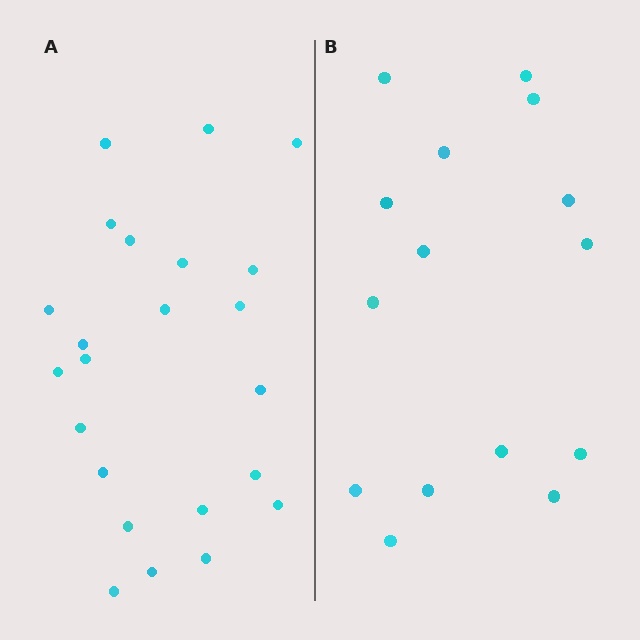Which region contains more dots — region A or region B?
Region A (the left region) has more dots.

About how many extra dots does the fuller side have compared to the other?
Region A has roughly 8 or so more dots than region B.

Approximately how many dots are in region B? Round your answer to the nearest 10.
About 20 dots. (The exact count is 15, which rounds to 20.)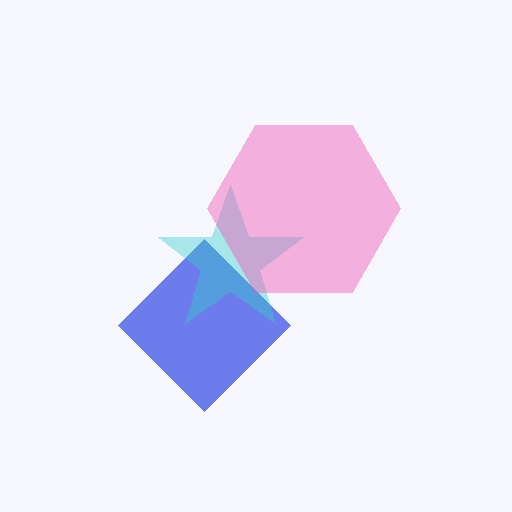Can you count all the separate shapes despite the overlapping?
Yes, there are 3 separate shapes.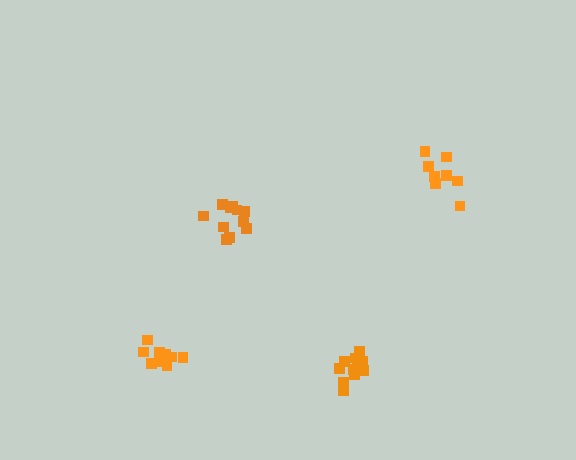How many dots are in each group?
Group 1: 11 dots, Group 2: 9 dots, Group 3: 8 dots, Group 4: 11 dots (39 total).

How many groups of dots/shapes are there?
There are 4 groups.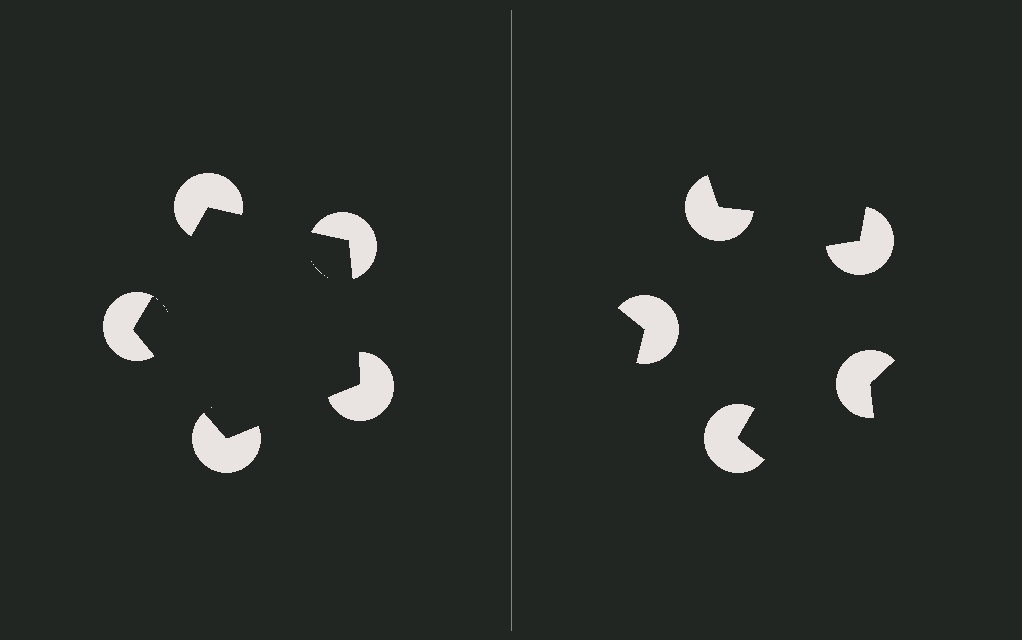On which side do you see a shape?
An illusory pentagon appears on the left side. On the right side the wedge cuts are rotated, so no coherent shape forms.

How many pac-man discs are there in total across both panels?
10 — 5 on each side.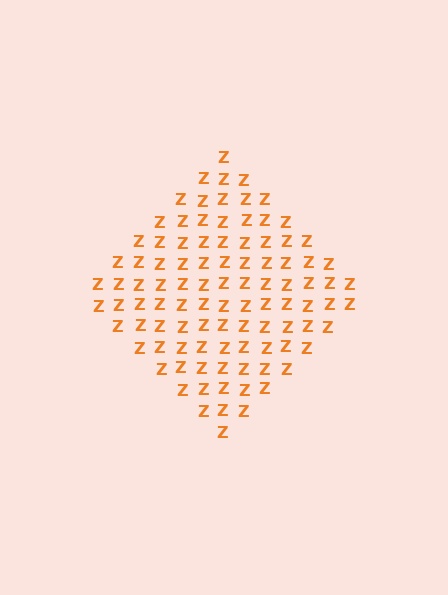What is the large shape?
The large shape is a diamond.